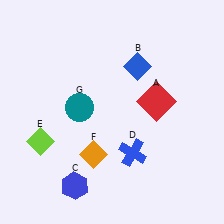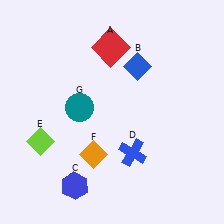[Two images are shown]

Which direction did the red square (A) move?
The red square (A) moved up.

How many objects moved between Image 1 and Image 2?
1 object moved between the two images.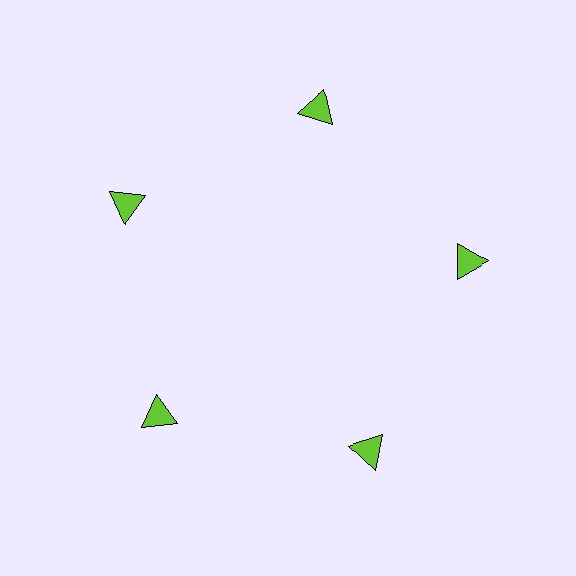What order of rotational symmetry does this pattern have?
This pattern has 5-fold rotational symmetry.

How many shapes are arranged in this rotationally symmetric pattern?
There are 5 shapes, arranged in 5 groups of 1.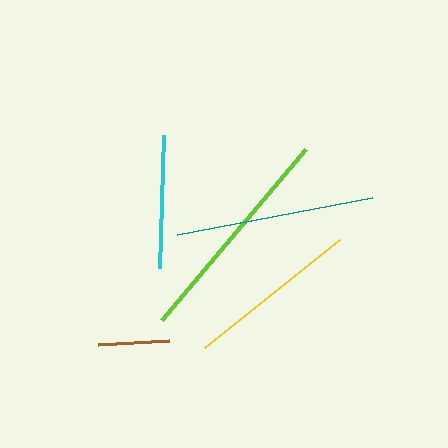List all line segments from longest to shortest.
From longest to shortest: lime, teal, yellow, cyan, brown.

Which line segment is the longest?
The lime line is the longest at approximately 223 pixels.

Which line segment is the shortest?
The brown line is the shortest at approximately 70 pixels.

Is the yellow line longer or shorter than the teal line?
The teal line is longer than the yellow line.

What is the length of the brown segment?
The brown segment is approximately 70 pixels long.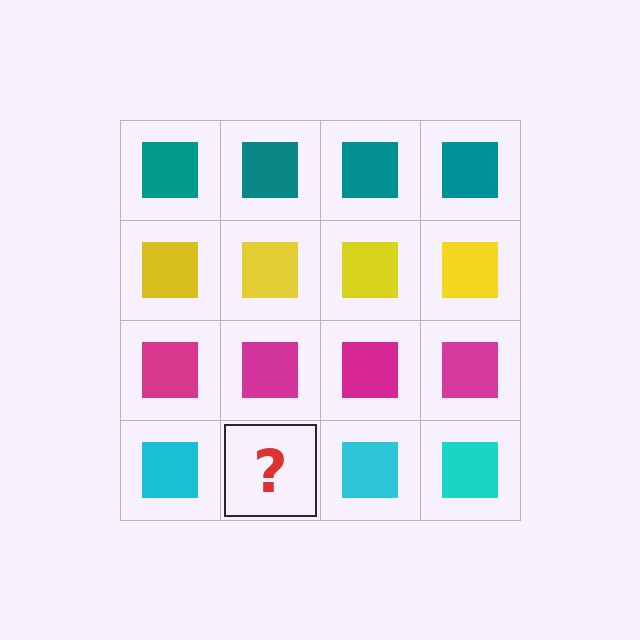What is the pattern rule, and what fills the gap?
The rule is that each row has a consistent color. The gap should be filled with a cyan square.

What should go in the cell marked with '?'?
The missing cell should contain a cyan square.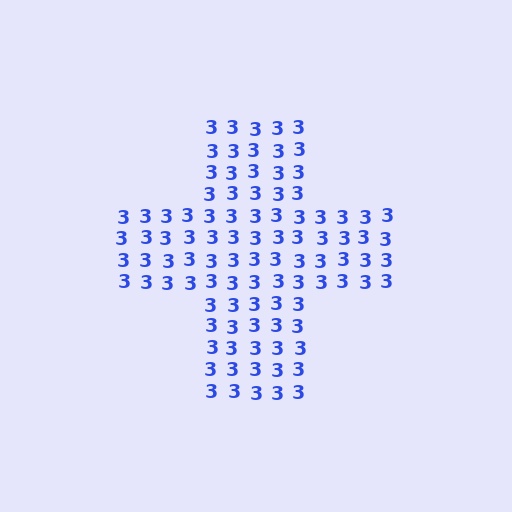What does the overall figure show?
The overall figure shows a cross.